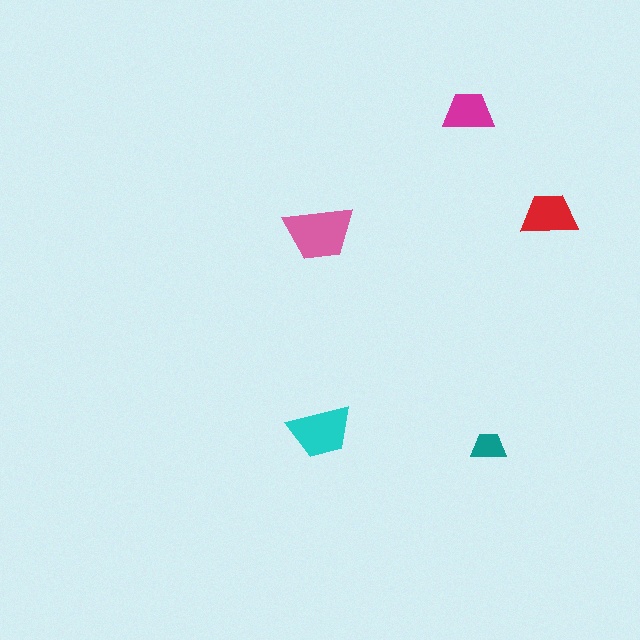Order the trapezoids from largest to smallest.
the pink one, the cyan one, the red one, the magenta one, the teal one.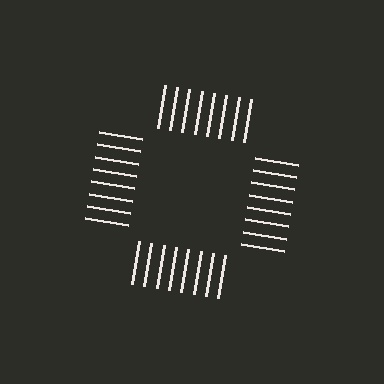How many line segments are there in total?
32 — 8 along each of the 4 edges.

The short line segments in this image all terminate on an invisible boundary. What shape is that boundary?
An illusory square — the line segments terminate on its edges but no continuous stroke is drawn.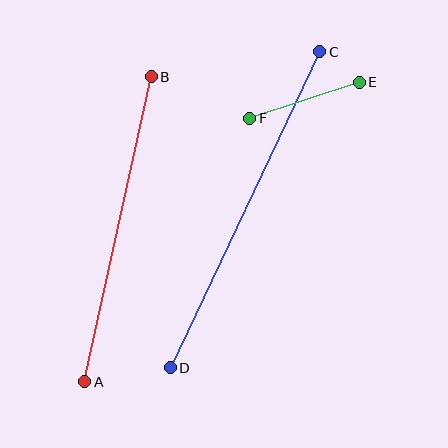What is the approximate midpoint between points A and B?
The midpoint is at approximately (118, 229) pixels.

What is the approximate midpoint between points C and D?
The midpoint is at approximately (245, 210) pixels.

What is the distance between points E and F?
The distance is approximately 115 pixels.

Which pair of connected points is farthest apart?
Points C and D are farthest apart.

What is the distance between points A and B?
The distance is approximately 312 pixels.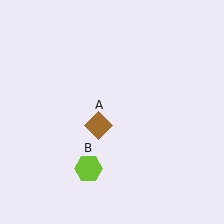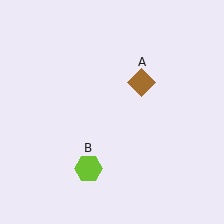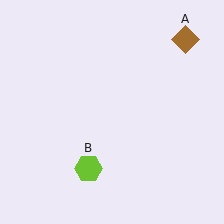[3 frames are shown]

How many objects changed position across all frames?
1 object changed position: brown diamond (object A).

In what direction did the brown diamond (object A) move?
The brown diamond (object A) moved up and to the right.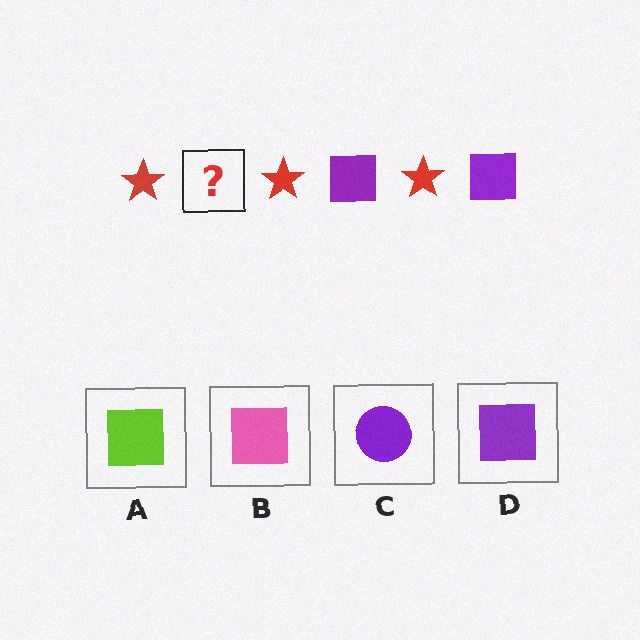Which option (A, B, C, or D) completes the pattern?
D.